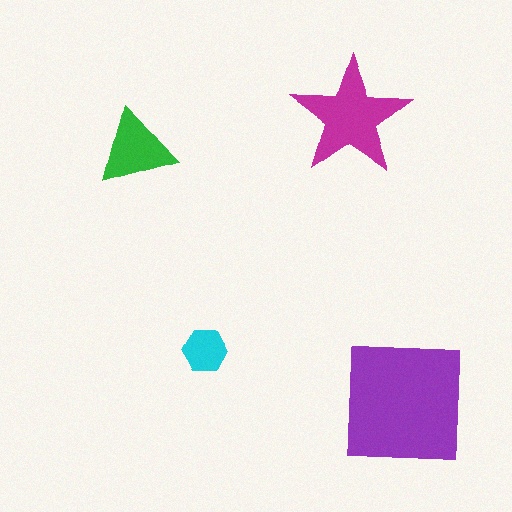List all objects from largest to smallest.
The purple square, the magenta star, the green triangle, the cyan hexagon.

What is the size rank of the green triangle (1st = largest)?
3rd.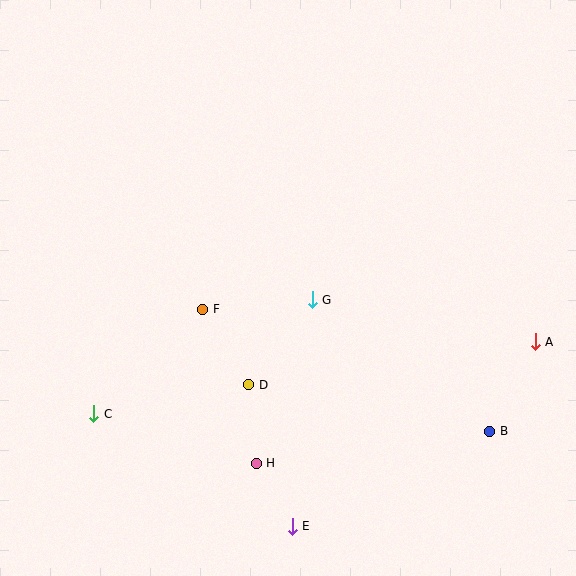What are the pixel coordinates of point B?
Point B is at (490, 431).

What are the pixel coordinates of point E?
Point E is at (292, 526).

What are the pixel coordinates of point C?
Point C is at (94, 414).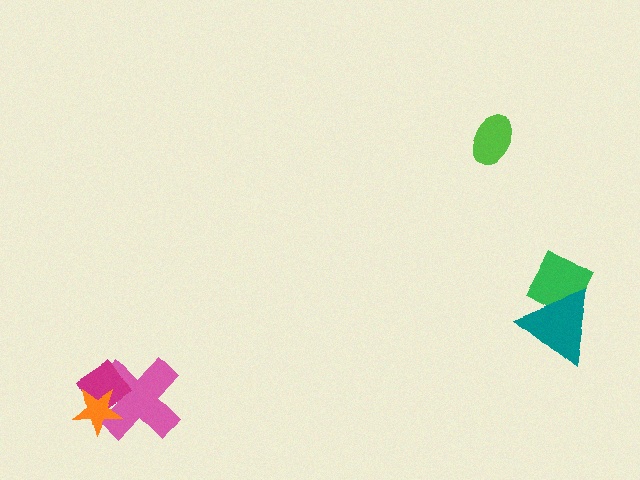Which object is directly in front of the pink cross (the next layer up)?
The magenta diamond is directly in front of the pink cross.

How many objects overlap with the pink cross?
2 objects overlap with the pink cross.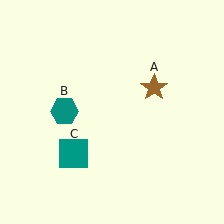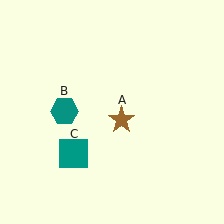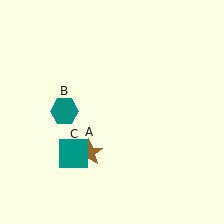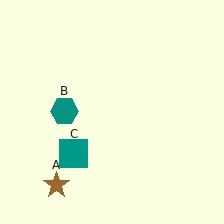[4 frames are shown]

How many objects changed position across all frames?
1 object changed position: brown star (object A).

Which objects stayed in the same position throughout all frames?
Teal hexagon (object B) and teal square (object C) remained stationary.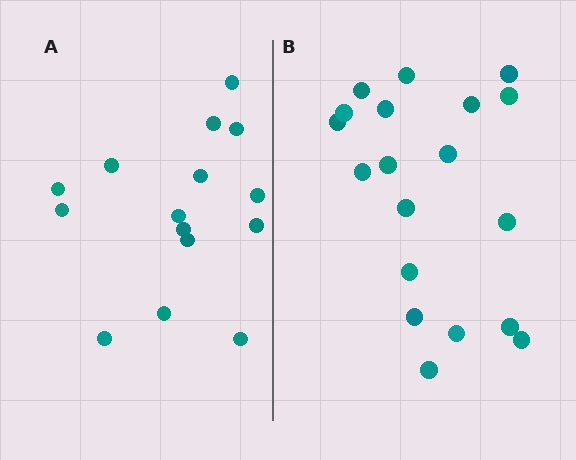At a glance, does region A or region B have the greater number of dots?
Region B (the right region) has more dots.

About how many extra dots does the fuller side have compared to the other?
Region B has about 4 more dots than region A.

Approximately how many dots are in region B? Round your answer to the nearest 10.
About 20 dots. (The exact count is 19, which rounds to 20.)